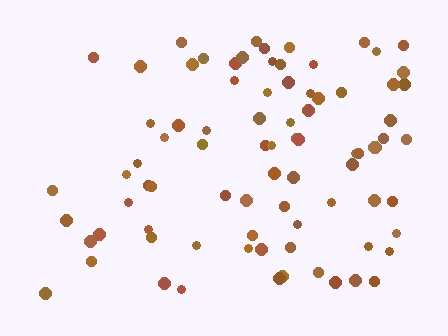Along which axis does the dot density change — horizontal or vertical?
Horizontal.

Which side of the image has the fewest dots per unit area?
The left.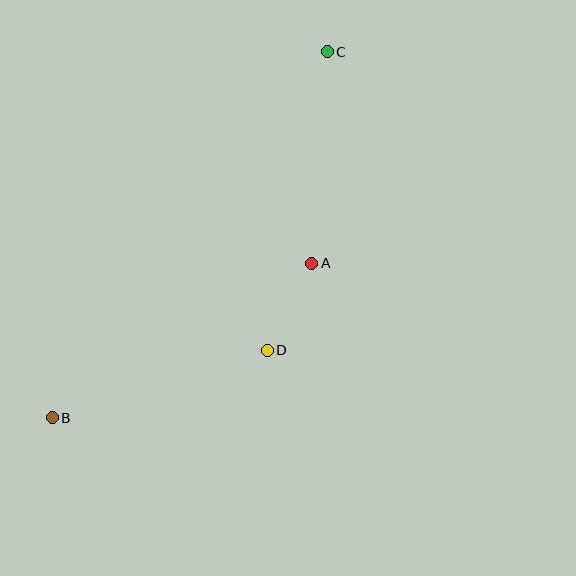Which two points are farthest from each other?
Points B and C are farthest from each other.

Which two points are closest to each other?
Points A and D are closest to each other.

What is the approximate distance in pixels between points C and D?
The distance between C and D is approximately 304 pixels.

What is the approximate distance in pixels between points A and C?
The distance between A and C is approximately 212 pixels.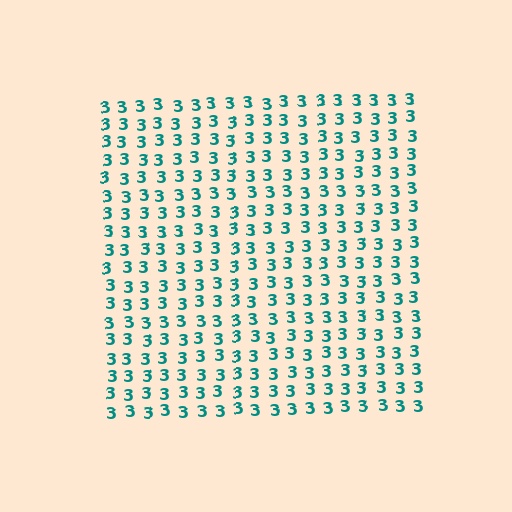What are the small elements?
The small elements are digit 3's.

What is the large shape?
The large shape is a square.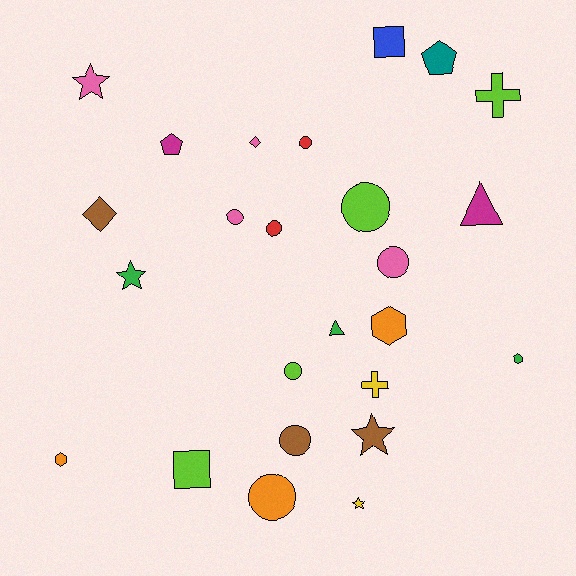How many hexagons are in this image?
There are 3 hexagons.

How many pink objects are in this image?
There are 4 pink objects.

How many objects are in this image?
There are 25 objects.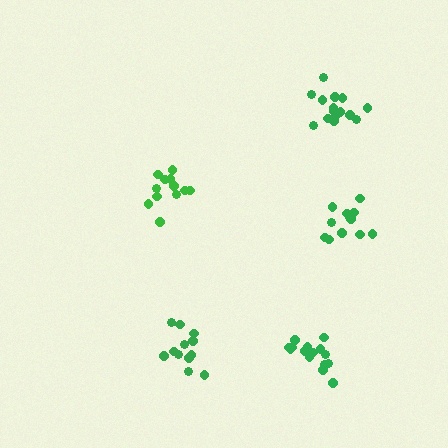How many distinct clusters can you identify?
There are 5 distinct clusters.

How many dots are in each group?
Group 1: 16 dots, Group 2: 12 dots, Group 3: 12 dots, Group 4: 12 dots, Group 5: 15 dots (67 total).